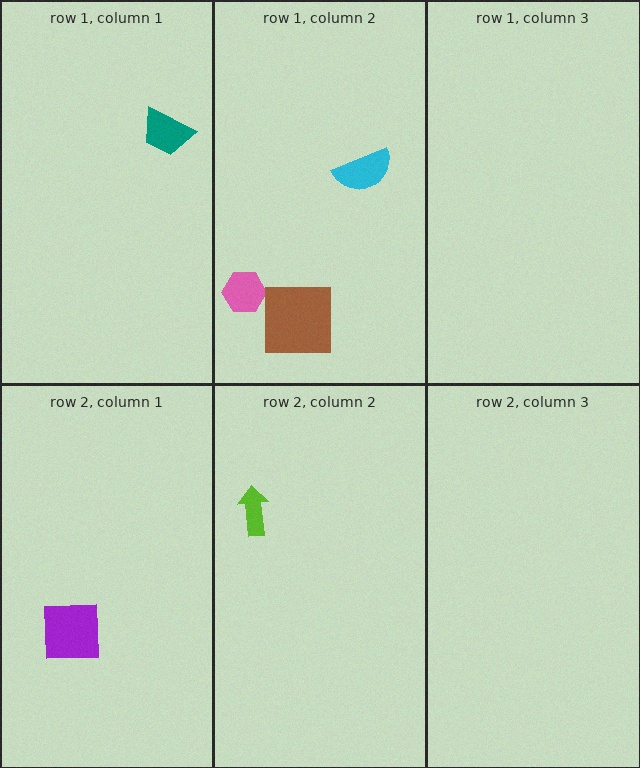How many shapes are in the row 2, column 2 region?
1.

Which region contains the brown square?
The row 1, column 2 region.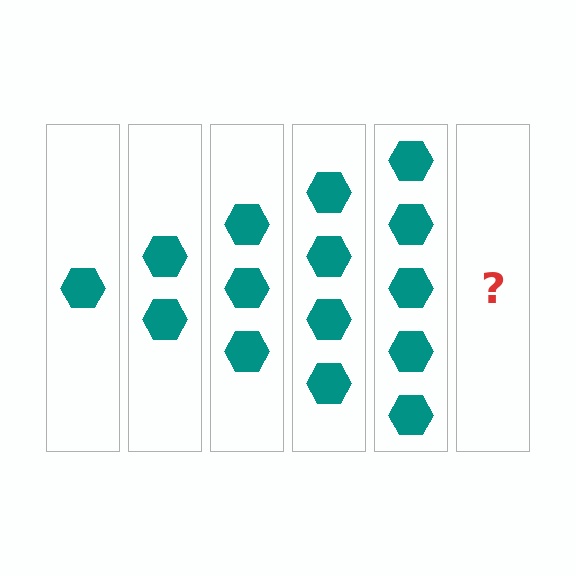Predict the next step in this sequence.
The next step is 6 hexagons.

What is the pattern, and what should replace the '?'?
The pattern is that each step adds one more hexagon. The '?' should be 6 hexagons.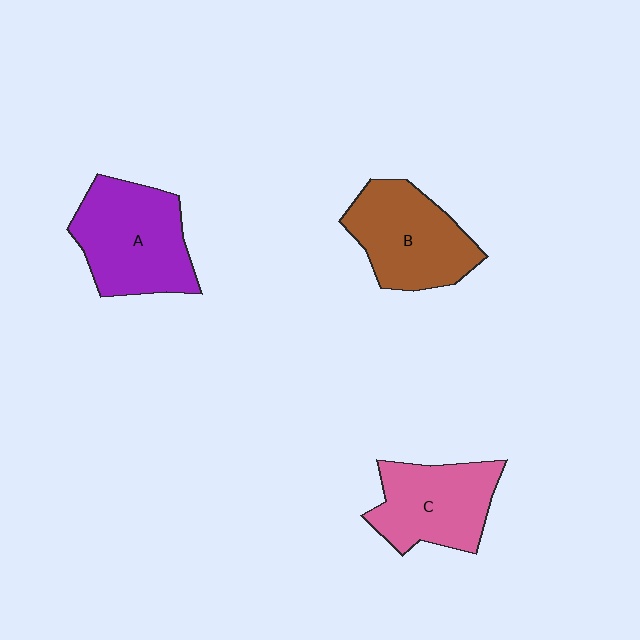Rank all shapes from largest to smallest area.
From largest to smallest: A (purple), B (brown), C (pink).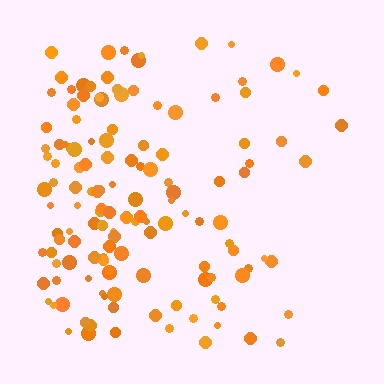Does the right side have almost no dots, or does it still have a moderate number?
Still a moderate number, just noticeably fewer than the left.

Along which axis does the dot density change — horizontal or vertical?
Horizontal.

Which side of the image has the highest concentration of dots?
The left.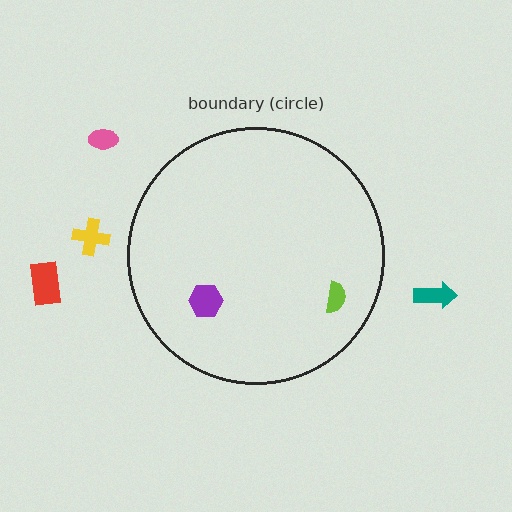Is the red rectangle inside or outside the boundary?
Outside.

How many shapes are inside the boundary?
2 inside, 4 outside.